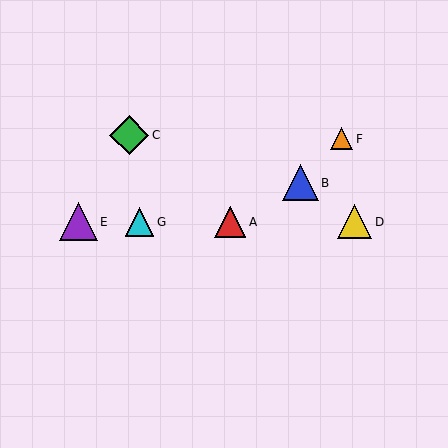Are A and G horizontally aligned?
Yes, both are at y≈222.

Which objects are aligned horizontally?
Objects A, D, E, G are aligned horizontally.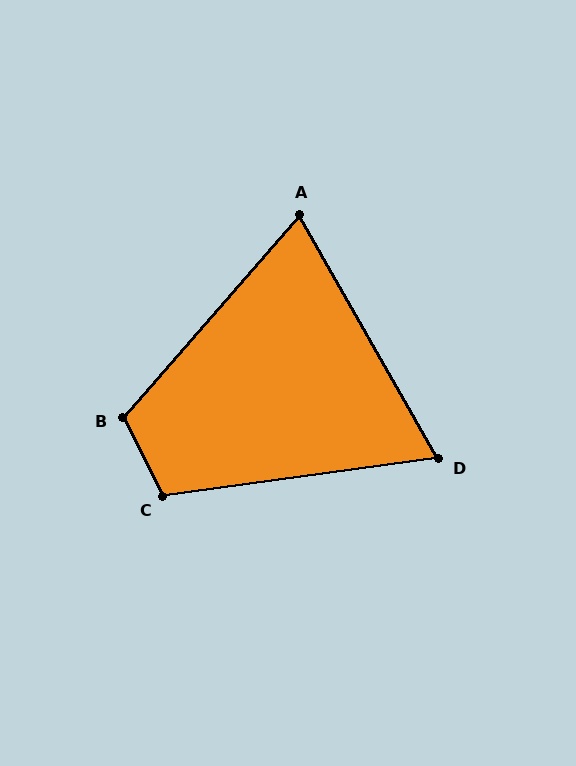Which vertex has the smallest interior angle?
D, at approximately 68 degrees.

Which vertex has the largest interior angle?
B, at approximately 112 degrees.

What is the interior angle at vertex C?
Approximately 109 degrees (obtuse).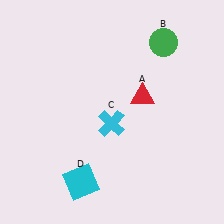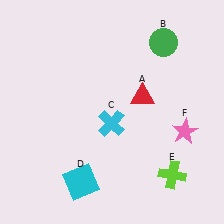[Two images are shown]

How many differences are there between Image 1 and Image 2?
There are 2 differences between the two images.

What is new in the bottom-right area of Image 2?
A lime cross (E) was added in the bottom-right area of Image 2.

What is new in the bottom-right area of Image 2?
A pink star (F) was added in the bottom-right area of Image 2.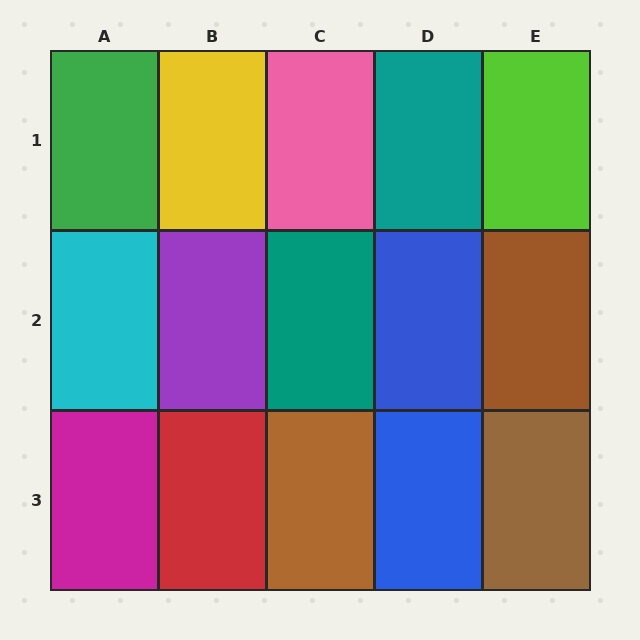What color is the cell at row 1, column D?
Teal.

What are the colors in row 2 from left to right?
Cyan, purple, teal, blue, brown.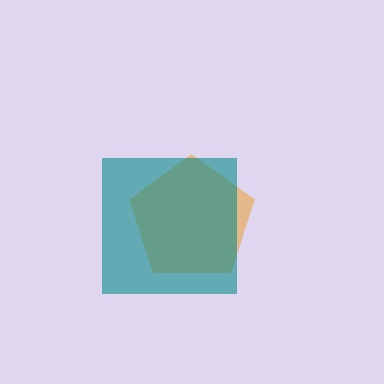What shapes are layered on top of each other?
The layered shapes are: an orange pentagon, a teal square.